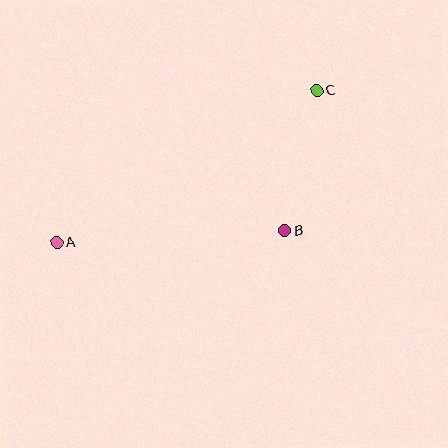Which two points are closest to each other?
Points B and C are closest to each other.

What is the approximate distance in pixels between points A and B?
The distance between A and B is approximately 229 pixels.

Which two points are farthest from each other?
Points A and C are farthest from each other.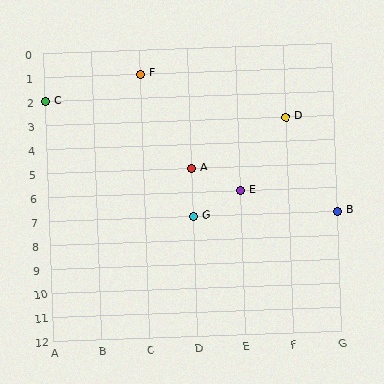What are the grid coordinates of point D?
Point D is at grid coordinates (F, 3).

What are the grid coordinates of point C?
Point C is at grid coordinates (A, 2).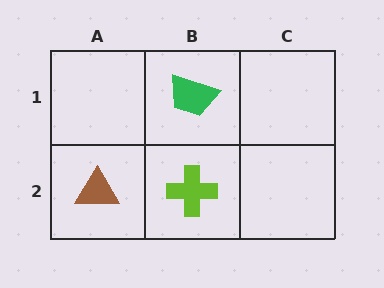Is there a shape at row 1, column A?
No, that cell is empty.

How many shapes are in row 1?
1 shape.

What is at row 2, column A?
A brown triangle.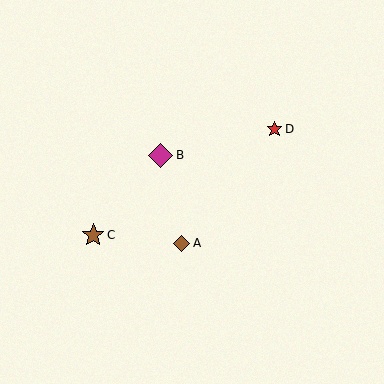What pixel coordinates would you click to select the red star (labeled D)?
Click at (274, 129) to select the red star D.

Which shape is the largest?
The magenta diamond (labeled B) is the largest.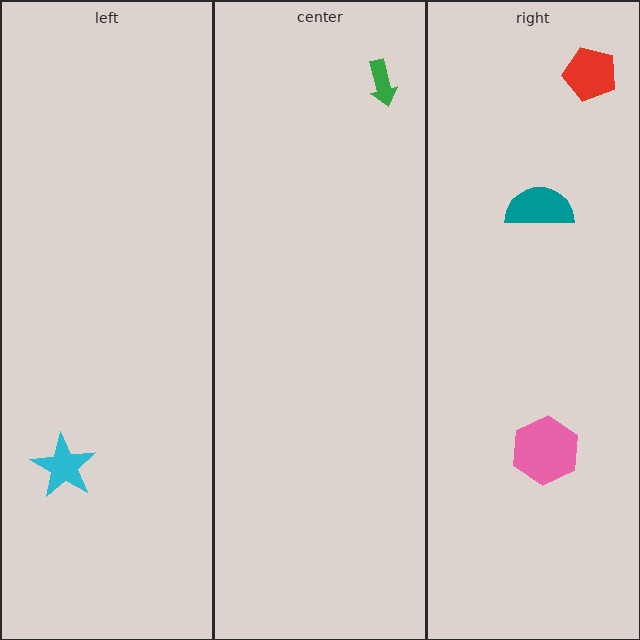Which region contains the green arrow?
The center region.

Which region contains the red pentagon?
The right region.